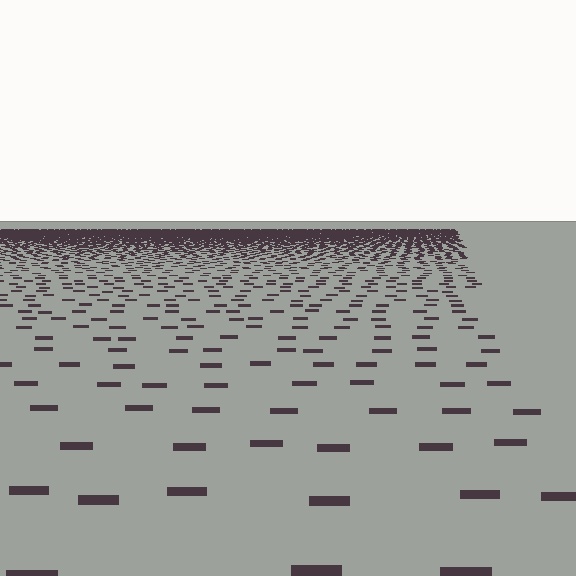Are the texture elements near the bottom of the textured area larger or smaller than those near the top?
Larger. Near the bottom, elements are closer to the viewer and appear at a bigger on-screen size.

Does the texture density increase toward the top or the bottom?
Density increases toward the top.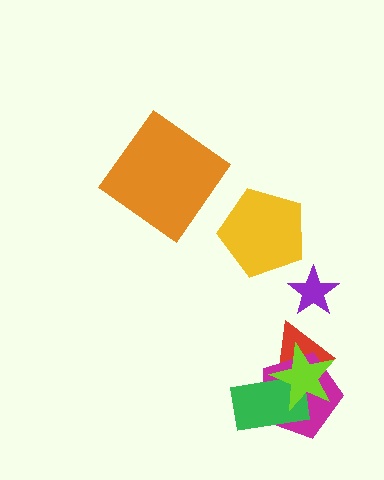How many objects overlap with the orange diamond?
0 objects overlap with the orange diamond.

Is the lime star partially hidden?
No, no other shape covers it.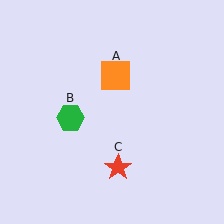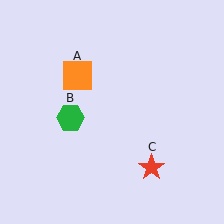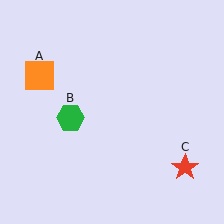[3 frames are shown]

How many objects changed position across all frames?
2 objects changed position: orange square (object A), red star (object C).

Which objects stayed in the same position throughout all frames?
Green hexagon (object B) remained stationary.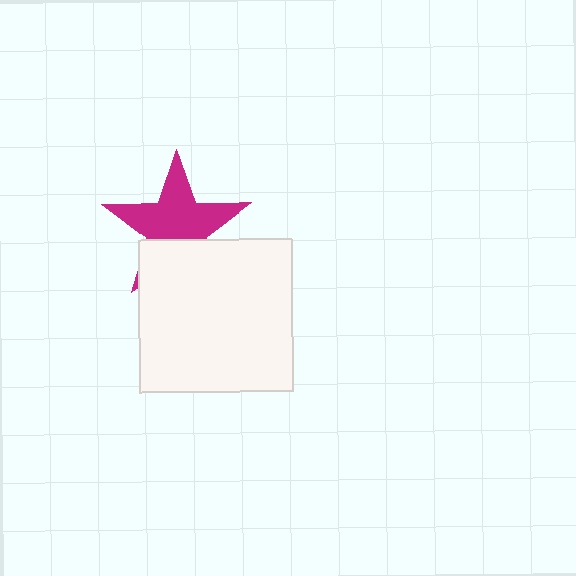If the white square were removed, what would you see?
You would see the complete magenta star.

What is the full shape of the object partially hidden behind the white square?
The partially hidden object is a magenta star.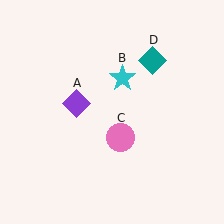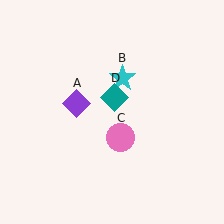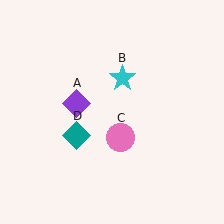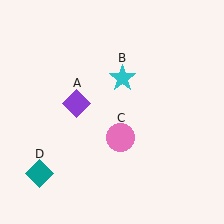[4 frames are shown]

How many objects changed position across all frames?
1 object changed position: teal diamond (object D).